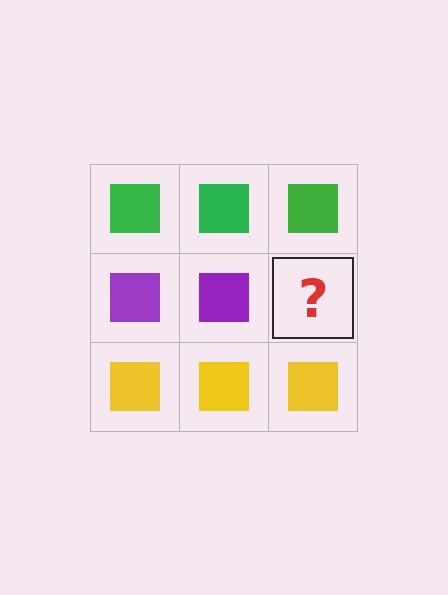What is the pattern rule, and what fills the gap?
The rule is that each row has a consistent color. The gap should be filled with a purple square.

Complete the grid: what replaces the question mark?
The question mark should be replaced with a purple square.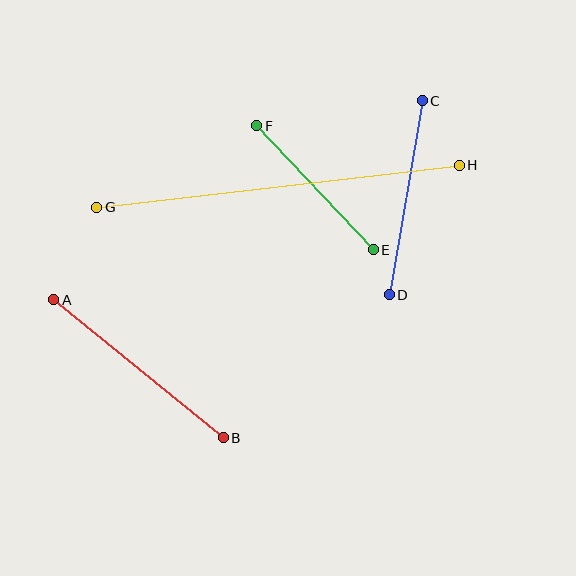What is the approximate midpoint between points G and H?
The midpoint is at approximately (278, 186) pixels.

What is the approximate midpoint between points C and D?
The midpoint is at approximately (406, 198) pixels.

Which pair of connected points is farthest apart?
Points G and H are farthest apart.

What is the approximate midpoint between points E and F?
The midpoint is at approximately (315, 188) pixels.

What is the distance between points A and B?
The distance is approximately 218 pixels.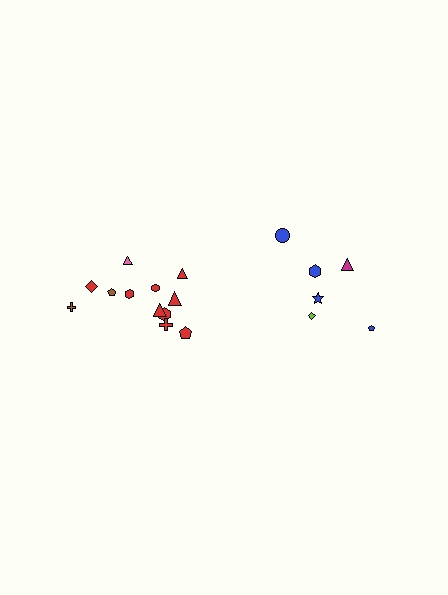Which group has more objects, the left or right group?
The left group.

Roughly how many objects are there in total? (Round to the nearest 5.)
Roughly 20 objects in total.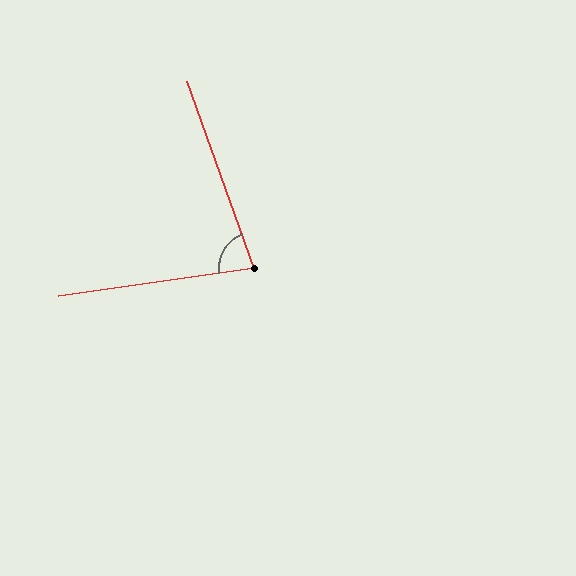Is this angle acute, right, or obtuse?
It is acute.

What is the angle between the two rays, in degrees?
Approximately 78 degrees.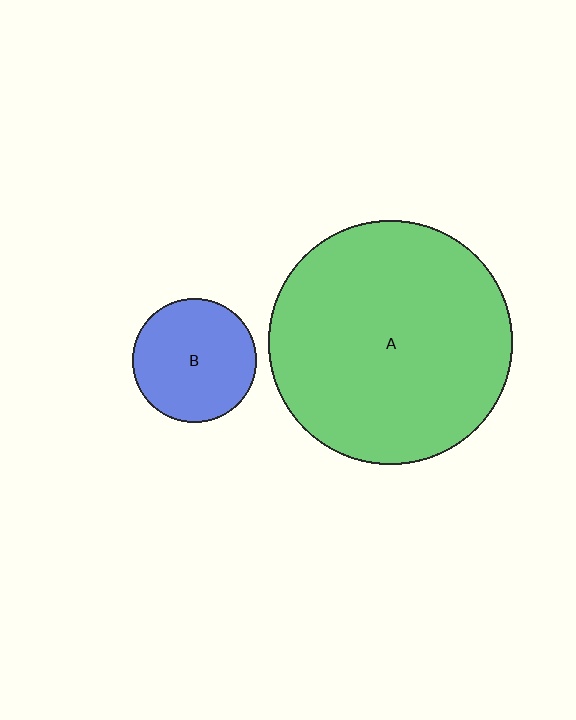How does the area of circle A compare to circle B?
Approximately 3.9 times.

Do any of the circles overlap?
No, none of the circles overlap.